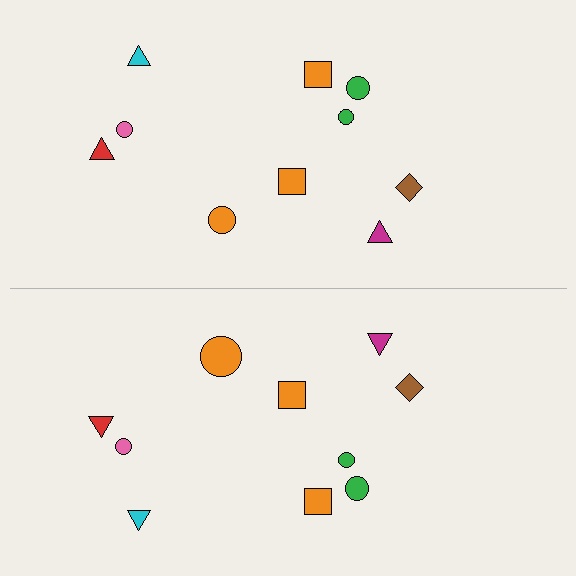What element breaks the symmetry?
The orange circle on the bottom side has a different size than its mirror counterpart.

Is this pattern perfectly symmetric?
No, the pattern is not perfectly symmetric. The orange circle on the bottom side has a different size than its mirror counterpart.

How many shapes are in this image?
There are 20 shapes in this image.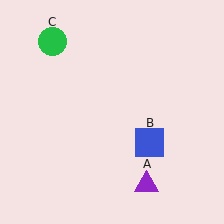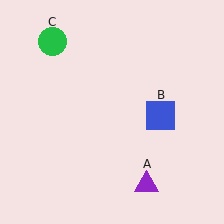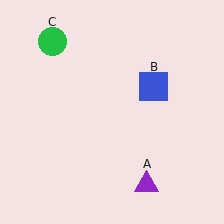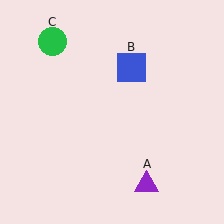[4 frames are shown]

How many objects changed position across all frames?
1 object changed position: blue square (object B).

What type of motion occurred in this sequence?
The blue square (object B) rotated counterclockwise around the center of the scene.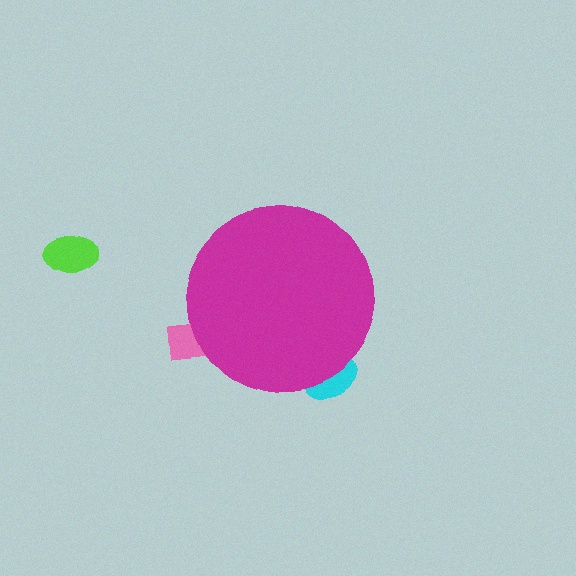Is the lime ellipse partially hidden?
No, the lime ellipse is fully visible.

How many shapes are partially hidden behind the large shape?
2 shapes are partially hidden.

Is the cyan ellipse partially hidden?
Yes, the cyan ellipse is partially hidden behind the magenta circle.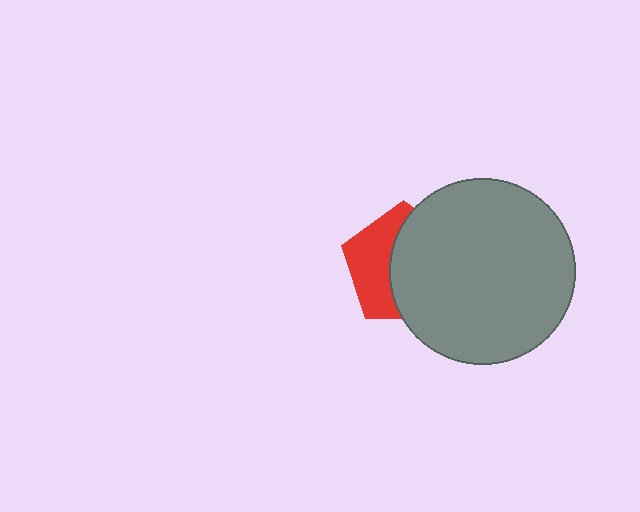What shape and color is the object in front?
The object in front is a gray circle.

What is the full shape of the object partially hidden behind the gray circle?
The partially hidden object is a red pentagon.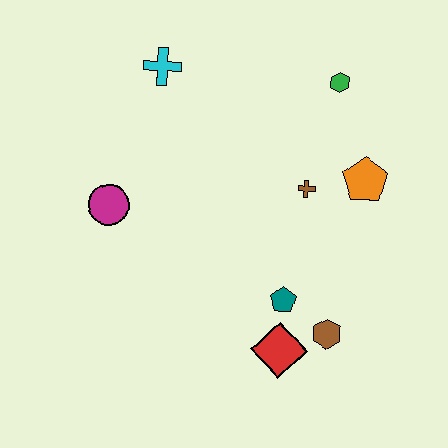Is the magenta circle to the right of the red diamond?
No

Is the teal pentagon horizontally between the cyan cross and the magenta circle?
No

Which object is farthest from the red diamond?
The cyan cross is farthest from the red diamond.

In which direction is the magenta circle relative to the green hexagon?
The magenta circle is to the left of the green hexagon.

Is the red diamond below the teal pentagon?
Yes